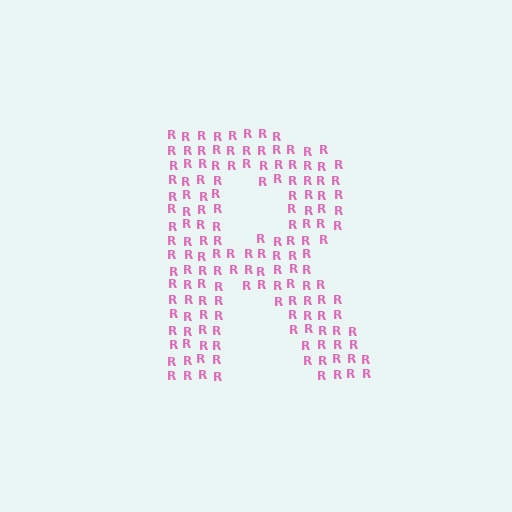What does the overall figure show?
The overall figure shows the letter R.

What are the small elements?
The small elements are letter R's.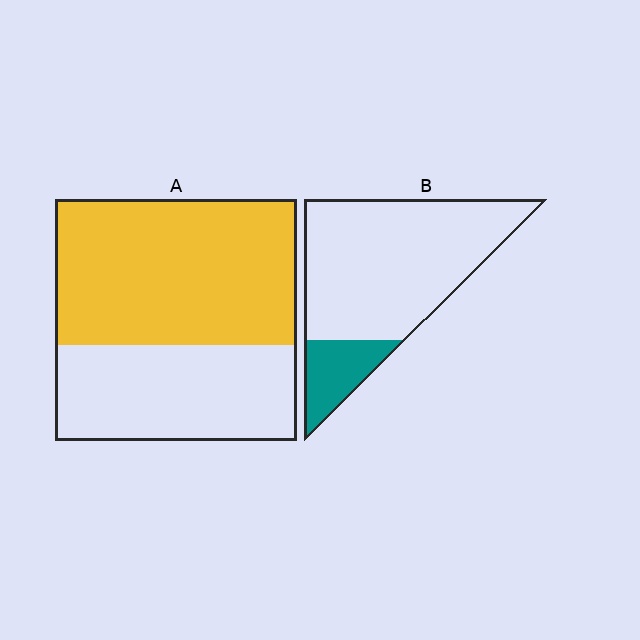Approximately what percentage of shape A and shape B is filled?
A is approximately 60% and B is approximately 15%.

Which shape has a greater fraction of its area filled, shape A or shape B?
Shape A.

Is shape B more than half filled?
No.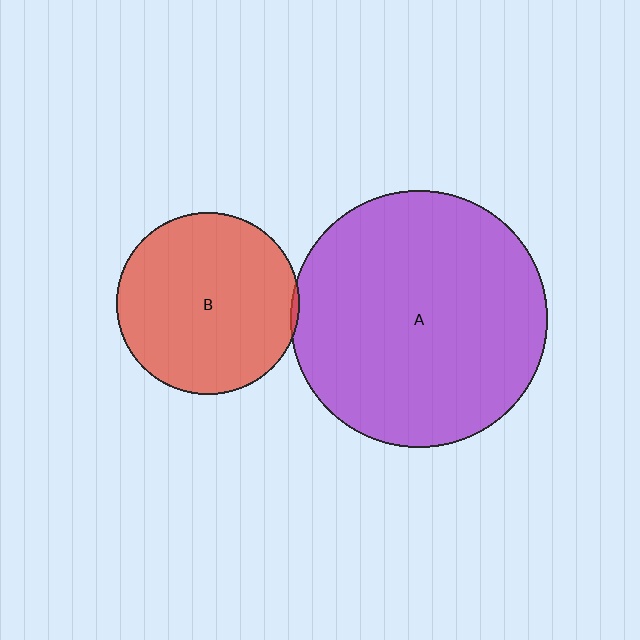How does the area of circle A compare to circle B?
Approximately 2.0 times.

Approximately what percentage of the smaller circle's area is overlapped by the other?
Approximately 5%.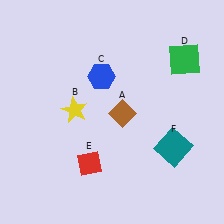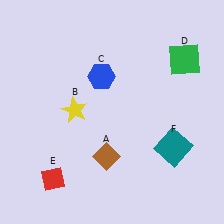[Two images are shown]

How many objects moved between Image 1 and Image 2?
2 objects moved between the two images.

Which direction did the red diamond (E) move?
The red diamond (E) moved left.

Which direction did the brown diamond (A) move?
The brown diamond (A) moved down.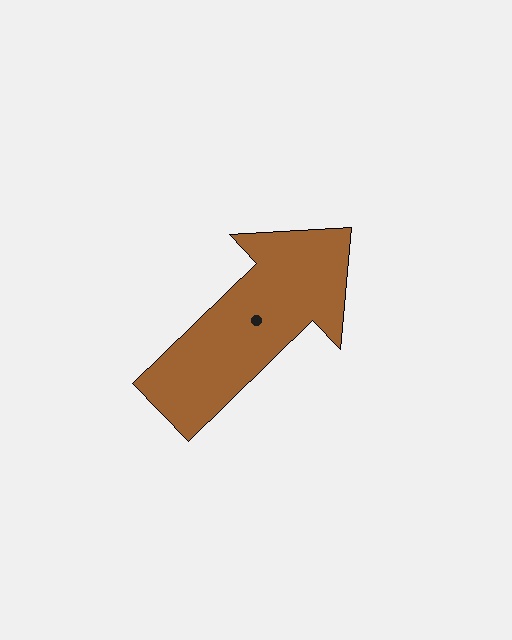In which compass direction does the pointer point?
Northeast.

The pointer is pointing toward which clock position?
Roughly 2 o'clock.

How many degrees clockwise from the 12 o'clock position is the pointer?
Approximately 46 degrees.